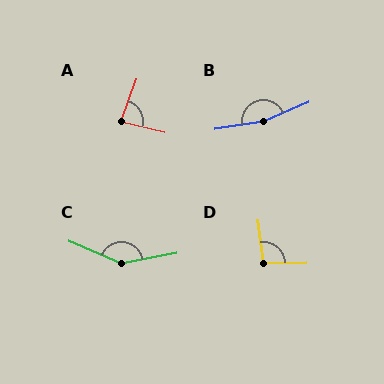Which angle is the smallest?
A, at approximately 83 degrees.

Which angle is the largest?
B, at approximately 165 degrees.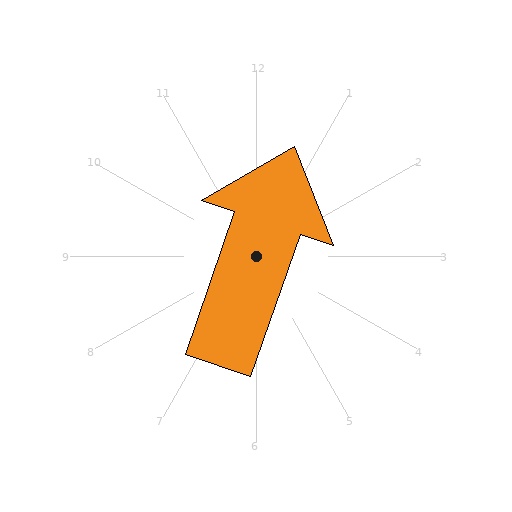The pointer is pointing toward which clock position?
Roughly 1 o'clock.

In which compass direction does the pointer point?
North.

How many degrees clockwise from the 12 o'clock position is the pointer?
Approximately 19 degrees.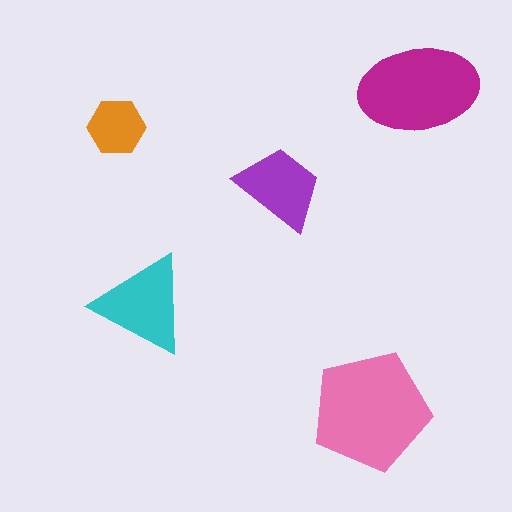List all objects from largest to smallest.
The pink pentagon, the magenta ellipse, the cyan triangle, the purple trapezoid, the orange hexagon.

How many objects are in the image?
There are 5 objects in the image.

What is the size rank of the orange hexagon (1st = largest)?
5th.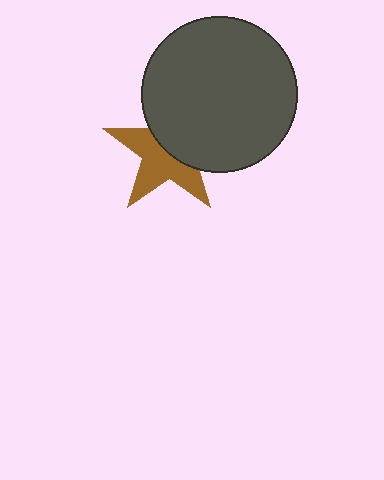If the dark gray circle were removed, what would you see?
You would see the complete brown star.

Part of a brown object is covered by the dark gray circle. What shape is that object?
It is a star.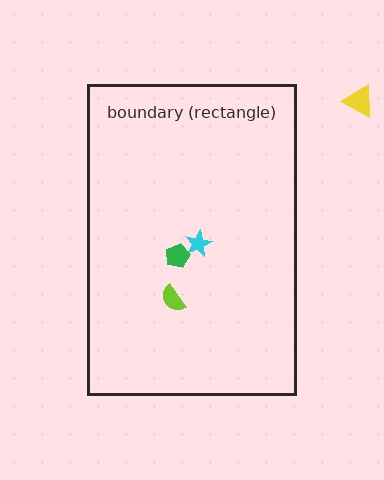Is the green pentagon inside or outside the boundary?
Inside.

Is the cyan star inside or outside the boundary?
Inside.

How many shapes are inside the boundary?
3 inside, 1 outside.